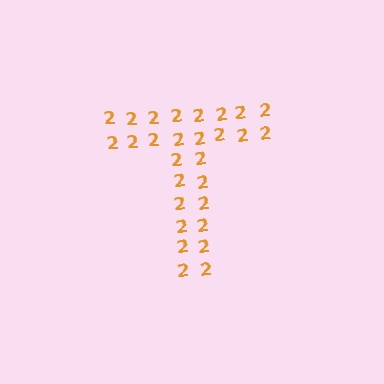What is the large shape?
The large shape is the letter T.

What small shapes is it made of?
It is made of small digit 2's.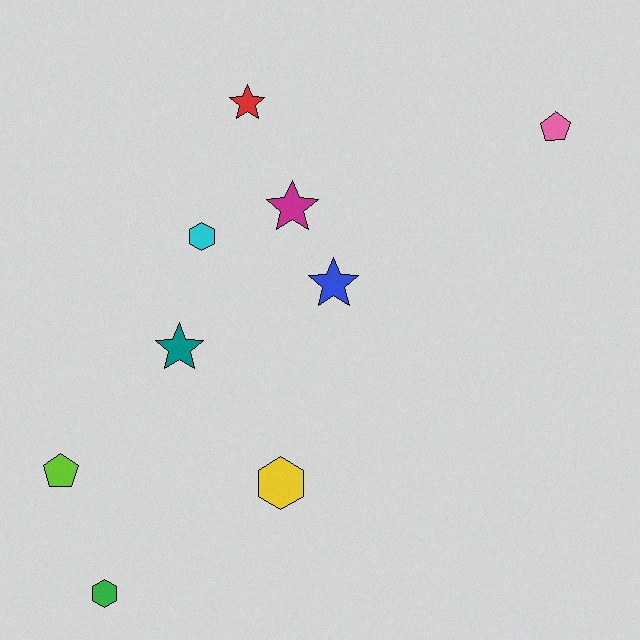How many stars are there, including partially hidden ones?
There are 4 stars.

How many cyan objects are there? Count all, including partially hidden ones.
There is 1 cyan object.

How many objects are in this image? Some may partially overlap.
There are 9 objects.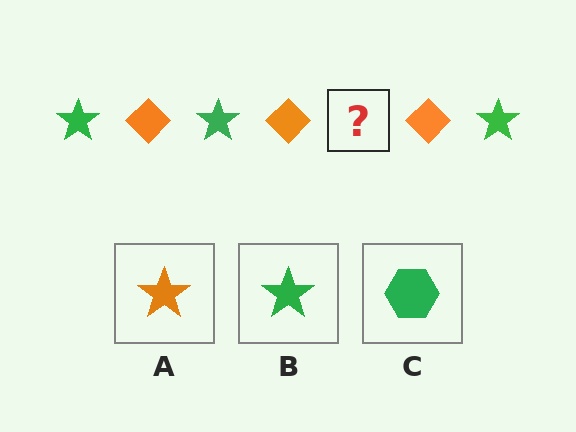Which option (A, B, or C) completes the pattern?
B.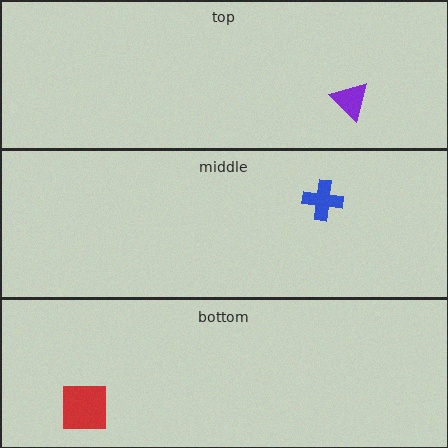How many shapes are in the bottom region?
1.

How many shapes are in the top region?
1.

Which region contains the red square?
The bottom region.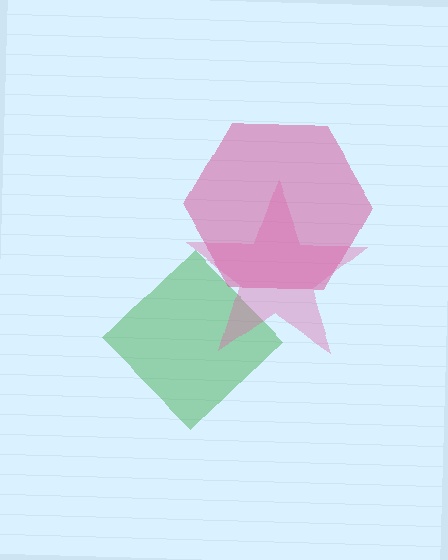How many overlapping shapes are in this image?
There are 3 overlapping shapes in the image.